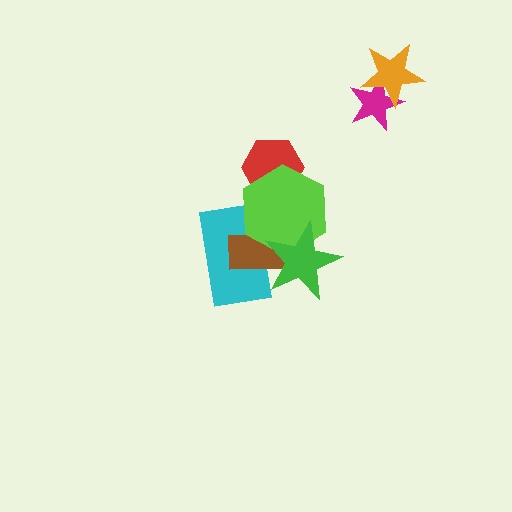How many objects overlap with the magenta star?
1 object overlaps with the magenta star.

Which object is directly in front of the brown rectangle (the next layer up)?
The lime hexagon is directly in front of the brown rectangle.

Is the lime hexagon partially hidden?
Yes, it is partially covered by another shape.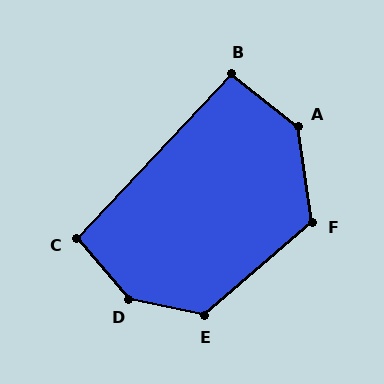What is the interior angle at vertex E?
Approximately 127 degrees (obtuse).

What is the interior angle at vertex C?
Approximately 96 degrees (obtuse).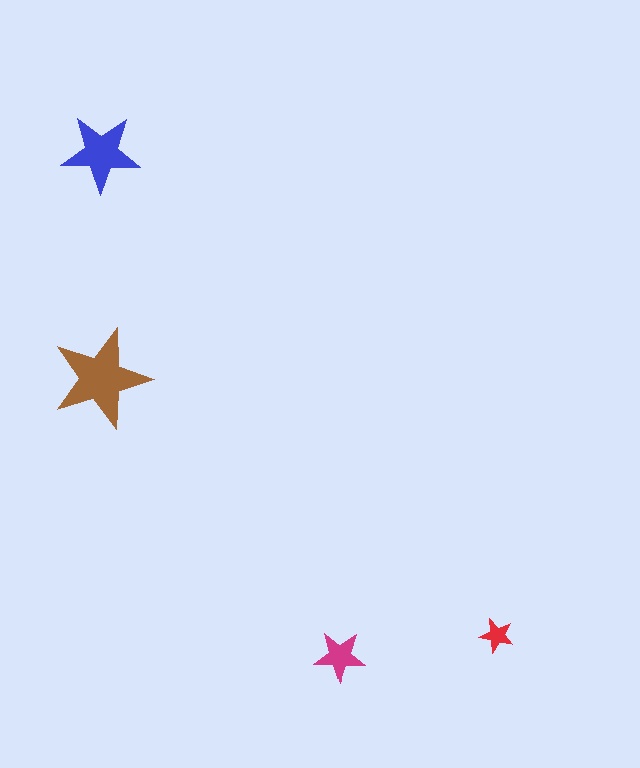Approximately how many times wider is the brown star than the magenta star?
About 2 times wider.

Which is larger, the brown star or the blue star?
The brown one.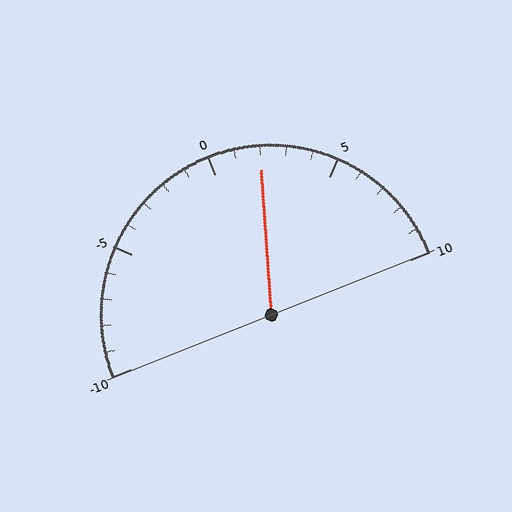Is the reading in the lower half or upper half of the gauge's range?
The reading is in the upper half of the range (-10 to 10).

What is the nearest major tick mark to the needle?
The nearest major tick mark is 0.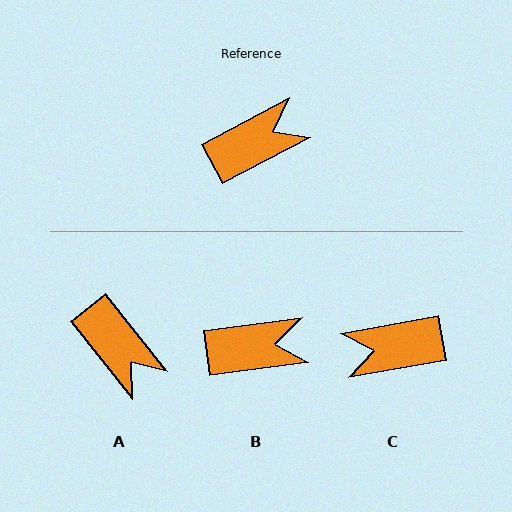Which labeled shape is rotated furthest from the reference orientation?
C, about 162 degrees away.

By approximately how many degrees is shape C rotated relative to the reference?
Approximately 162 degrees counter-clockwise.